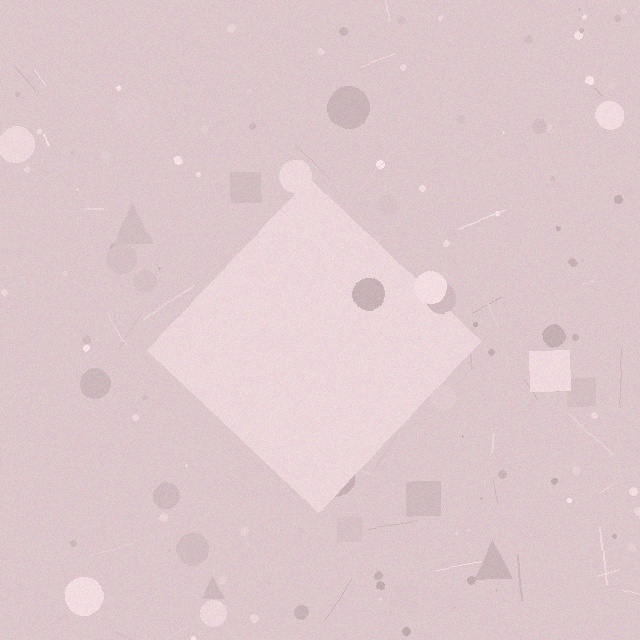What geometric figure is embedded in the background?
A diamond is embedded in the background.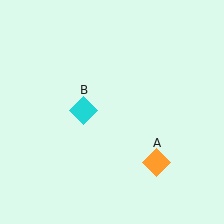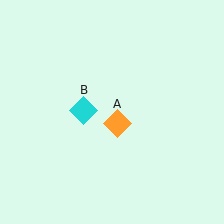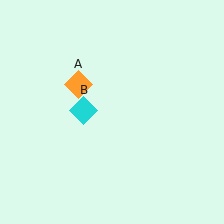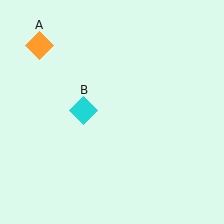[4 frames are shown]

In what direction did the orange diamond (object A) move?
The orange diamond (object A) moved up and to the left.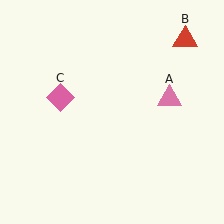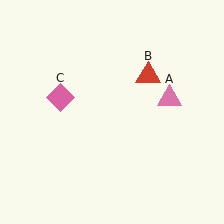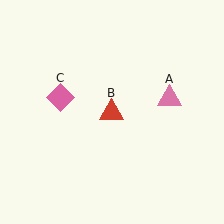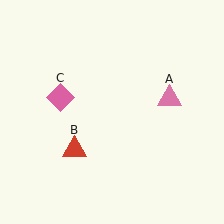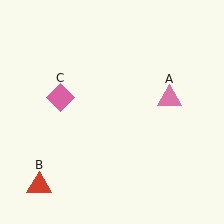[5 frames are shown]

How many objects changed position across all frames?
1 object changed position: red triangle (object B).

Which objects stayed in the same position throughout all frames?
Pink triangle (object A) and pink diamond (object C) remained stationary.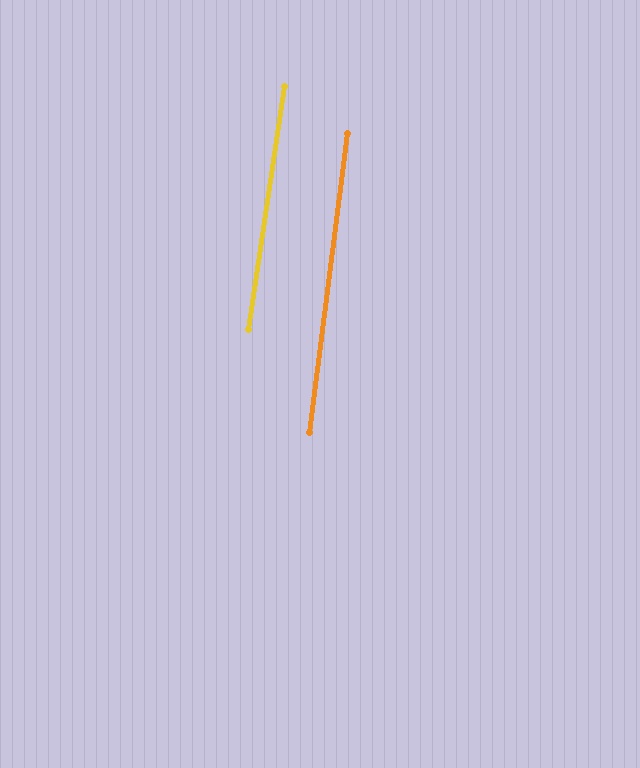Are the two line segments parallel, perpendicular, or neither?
Parallel — their directions differ by only 1.2°.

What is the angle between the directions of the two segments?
Approximately 1 degree.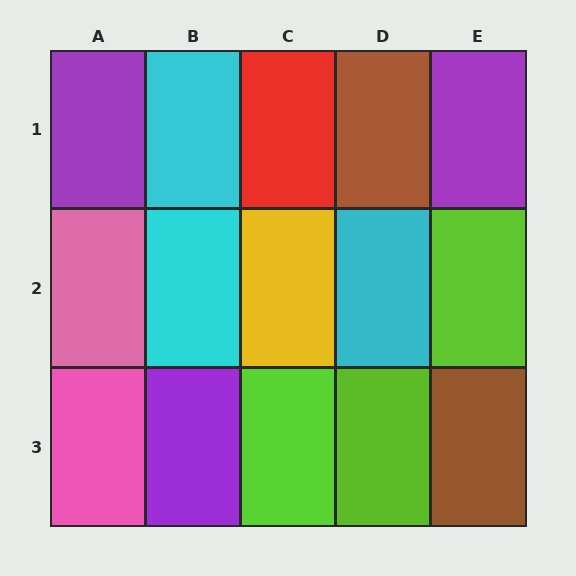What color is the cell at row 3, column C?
Lime.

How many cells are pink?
2 cells are pink.